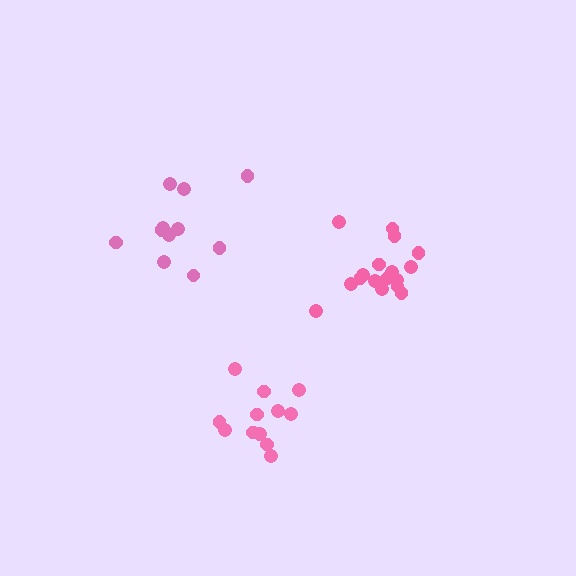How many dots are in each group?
Group 1: 17 dots, Group 2: 11 dots, Group 3: 13 dots (41 total).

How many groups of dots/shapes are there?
There are 3 groups.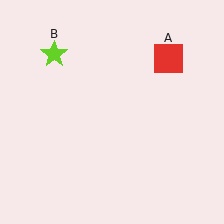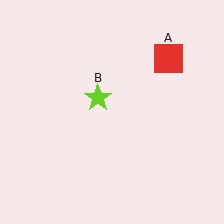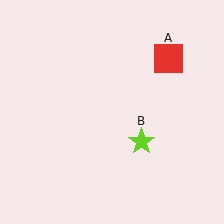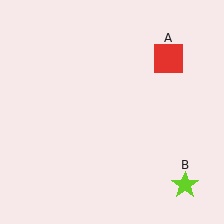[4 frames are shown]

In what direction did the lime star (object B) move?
The lime star (object B) moved down and to the right.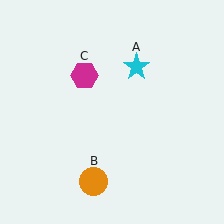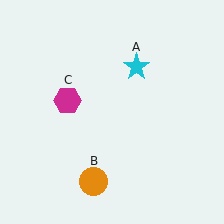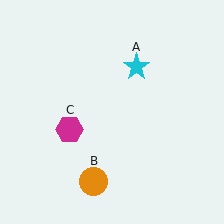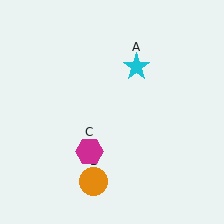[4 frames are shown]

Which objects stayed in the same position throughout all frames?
Cyan star (object A) and orange circle (object B) remained stationary.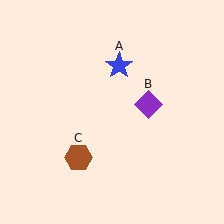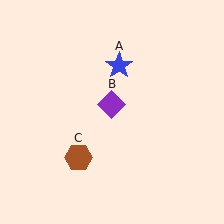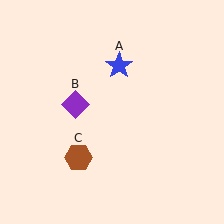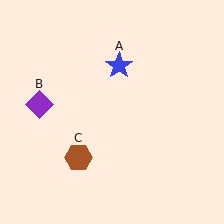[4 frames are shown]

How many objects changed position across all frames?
1 object changed position: purple diamond (object B).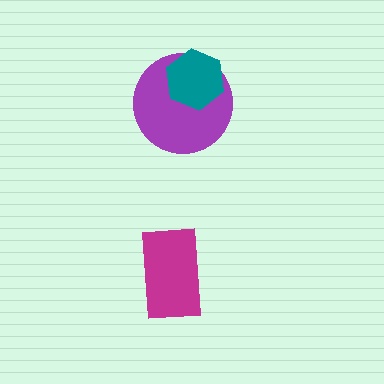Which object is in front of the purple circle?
The teal hexagon is in front of the purple circle.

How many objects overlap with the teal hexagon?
1 object overlaps with the teal hexagon.